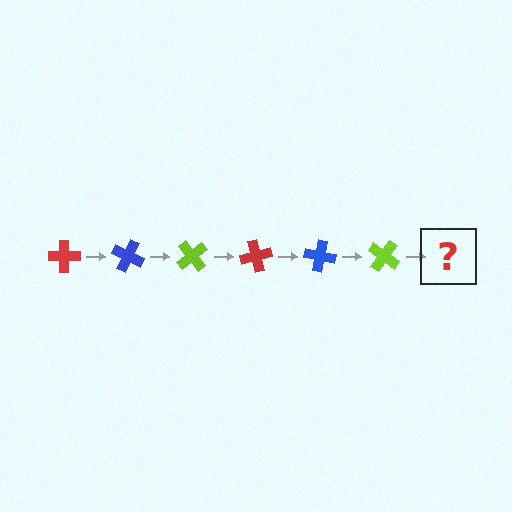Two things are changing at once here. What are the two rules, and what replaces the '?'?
The two rules are that it rotates 25 degrees each step and the color cycles through red, blue, and lime. The '?' should be a red cross, rotated 150 degrees from the start.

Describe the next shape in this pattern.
It should be a red cross, rotated 150 degrees from the start.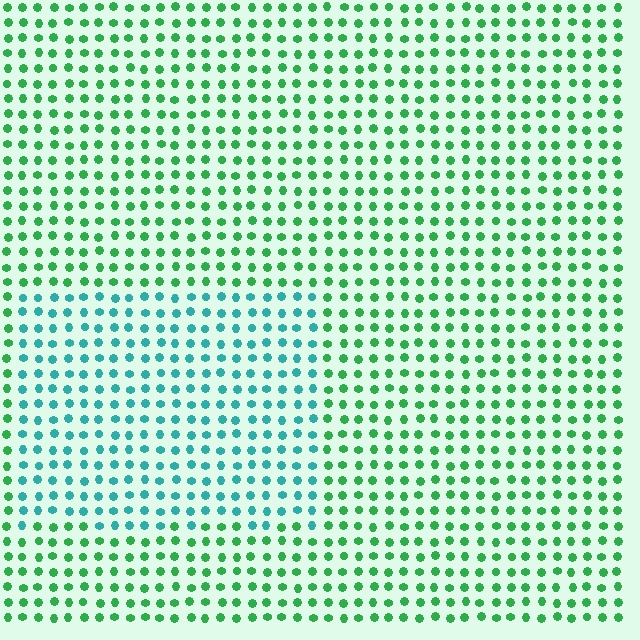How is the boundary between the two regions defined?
The boundary is defined purely by a slight shift in hue (about 44 degrees). Spacing, size, and orientation are identical on both sides.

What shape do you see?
I see a rectangle.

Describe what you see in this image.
The image is filled with small green elements in a uniform arrangement. A rectangle-shaped region is visible where the elements are tinted to a slightly different hue, forming a subtle color boundary.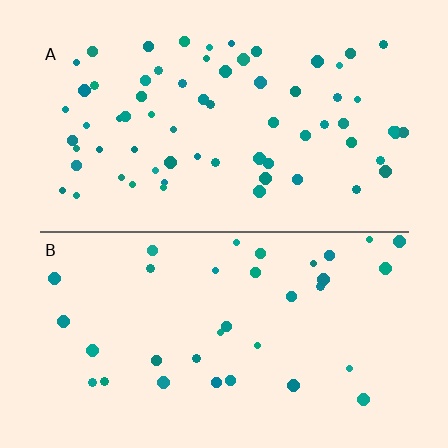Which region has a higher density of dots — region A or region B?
A (the top).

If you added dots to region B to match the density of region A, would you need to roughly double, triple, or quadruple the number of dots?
Approximately double.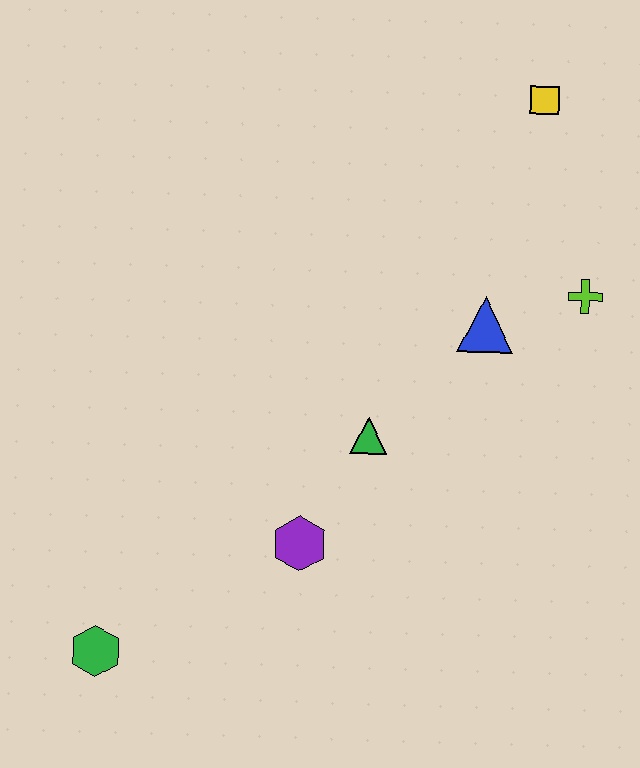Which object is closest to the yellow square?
The lime cross is closest to the yellow square.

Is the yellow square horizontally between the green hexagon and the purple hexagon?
No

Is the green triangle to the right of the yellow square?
No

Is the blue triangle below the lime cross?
Yes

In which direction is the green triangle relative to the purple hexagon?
The green triangle is above the purple hexagon.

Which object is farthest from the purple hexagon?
The yellow square is farthest from the purple hexagon.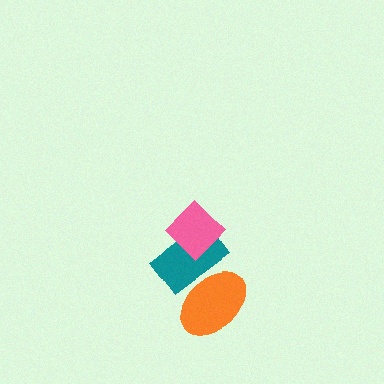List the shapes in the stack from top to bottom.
From top to bottom: the pink diamond, the teal rectangle, the orange ellipse.